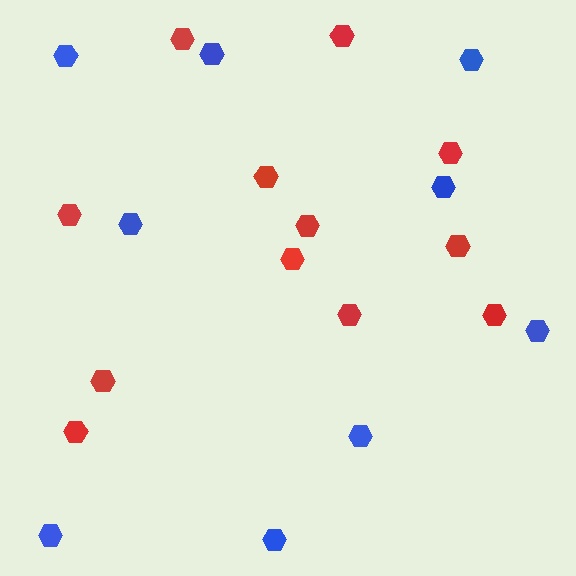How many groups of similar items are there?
There are 2 groups: one group of red hexagons (12) and one group of blue hexagons (9).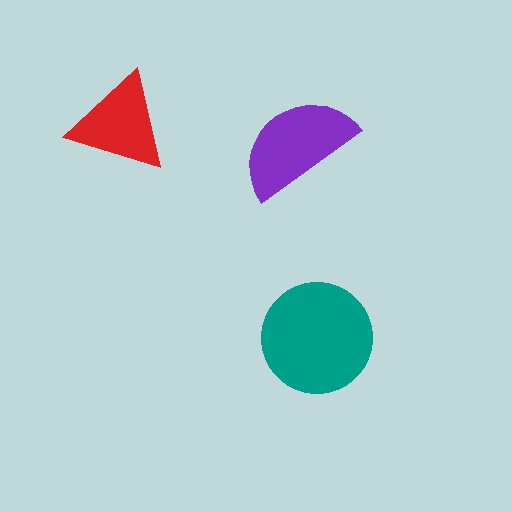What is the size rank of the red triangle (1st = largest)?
3rd.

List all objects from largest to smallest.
The teal circle, the purple semicircle, the red triangle.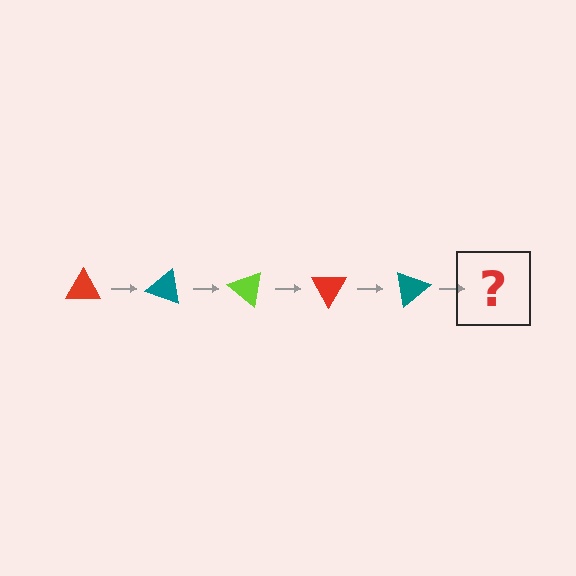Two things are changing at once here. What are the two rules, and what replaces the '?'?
The two rules are that it rotates 20 degrees each step and the color cycles through red, teal, and lime. The '?' should be a lime triangle, rotated 100 degrees from the start.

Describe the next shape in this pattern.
It should be a lime triangle, rotated 100 degrees from the start.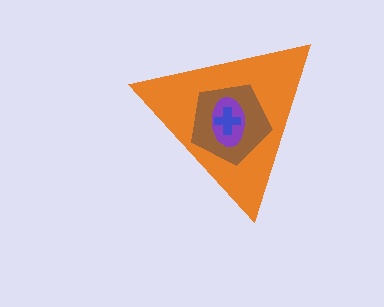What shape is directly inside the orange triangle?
The brown pentagon.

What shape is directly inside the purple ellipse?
The blue cross.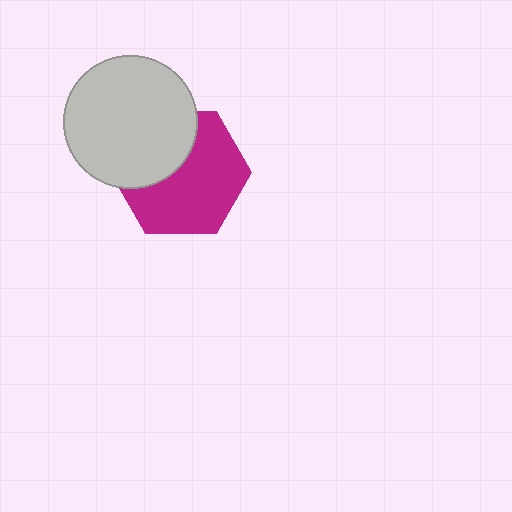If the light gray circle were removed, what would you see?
You would see the complete magenta hexagon.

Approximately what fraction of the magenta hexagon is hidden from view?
Roughly 36% of the magenta hexagon is hidden behind the light gray circle.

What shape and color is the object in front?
The object in front is a light gray circle.